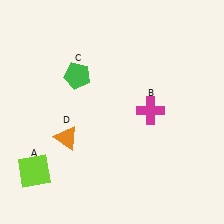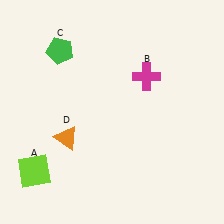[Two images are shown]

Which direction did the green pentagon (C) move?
The green pentagon (C) moved up.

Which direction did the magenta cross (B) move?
The magenta cross (B) moved up.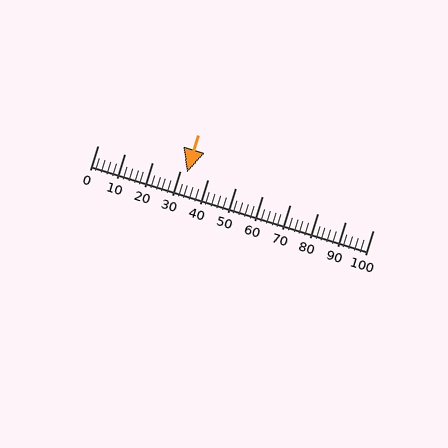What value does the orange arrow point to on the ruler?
The orange arrow points to approximately 32.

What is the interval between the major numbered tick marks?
The major tick marks are spaced 10 units apart.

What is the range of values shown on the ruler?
The ruler shows values from 0 to 100.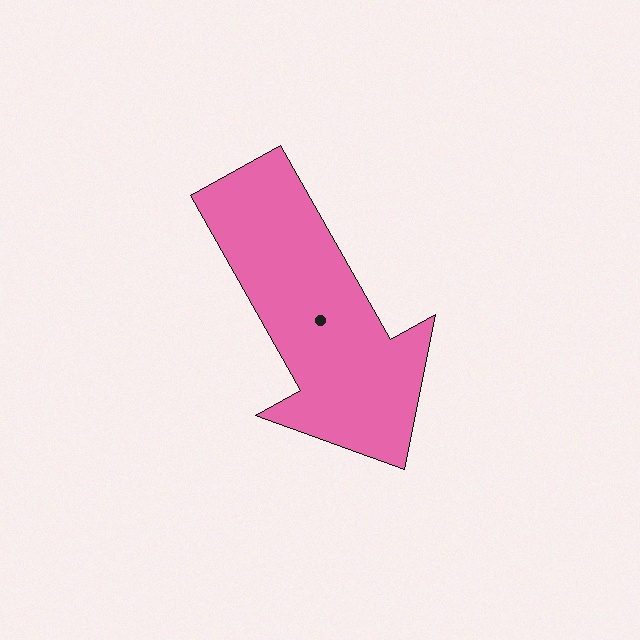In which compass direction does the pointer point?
Southeast.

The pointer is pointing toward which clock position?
Roughly 5 o'clock.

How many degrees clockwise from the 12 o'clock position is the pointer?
Approximately 150 degrees.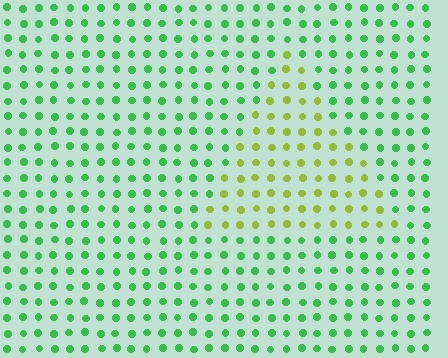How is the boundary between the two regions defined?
The boundary is defined purely by a slight shift in hue (about 49 degrees). Spacing, size, and orientation are identical on both sides.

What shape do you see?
I see a triangle.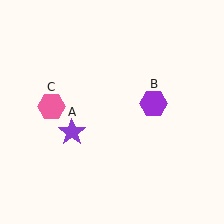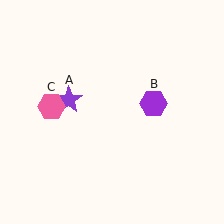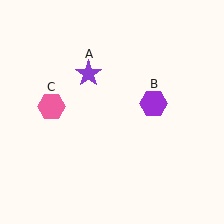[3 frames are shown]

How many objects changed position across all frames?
1 object changed position: purple star (object A).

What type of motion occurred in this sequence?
The purple star (object A) rotated clockwise around the center of the scene.